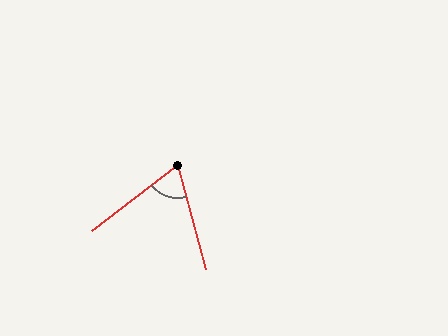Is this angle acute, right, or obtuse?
It is acute.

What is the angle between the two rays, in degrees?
Approximately 67 degrees.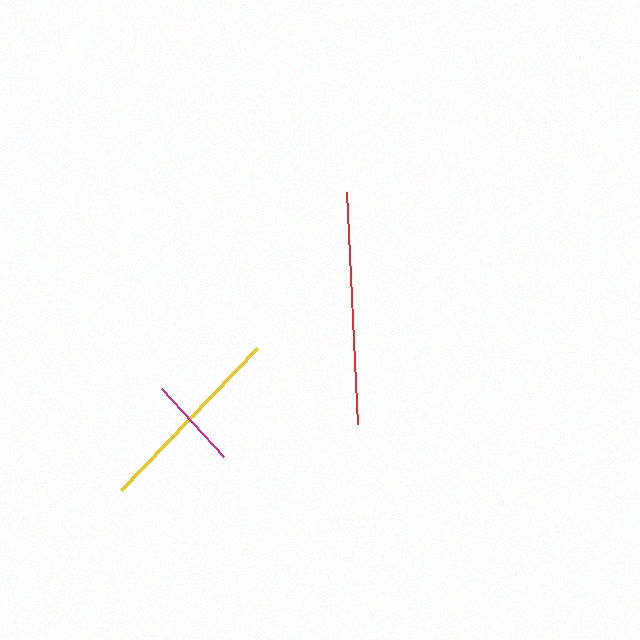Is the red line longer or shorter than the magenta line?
The red line is longer than the magenta line.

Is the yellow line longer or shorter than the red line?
The red line is longer than the yellow line.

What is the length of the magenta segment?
The magenta segment is approximately 92 pixels long.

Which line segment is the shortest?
The magenta line is the shortest at approximately 92 pixels.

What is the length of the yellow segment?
The yellow segment is approximately 197 pixels long.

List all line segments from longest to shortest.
From longest to shortest: red, yellow, magenta.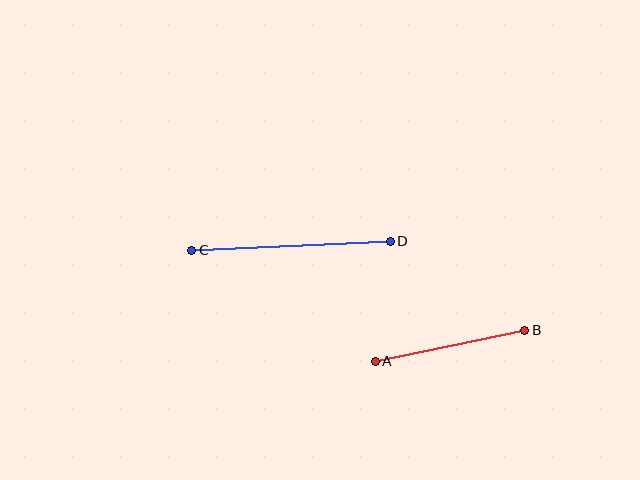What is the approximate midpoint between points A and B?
The midpoint is at approximately (450, 346) pixels.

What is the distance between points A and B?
The distance is approximately 153 pixels.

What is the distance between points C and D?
The distance is approximately 198 pixels.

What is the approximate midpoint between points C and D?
The midpoint is at approximately (291, 246) pixels.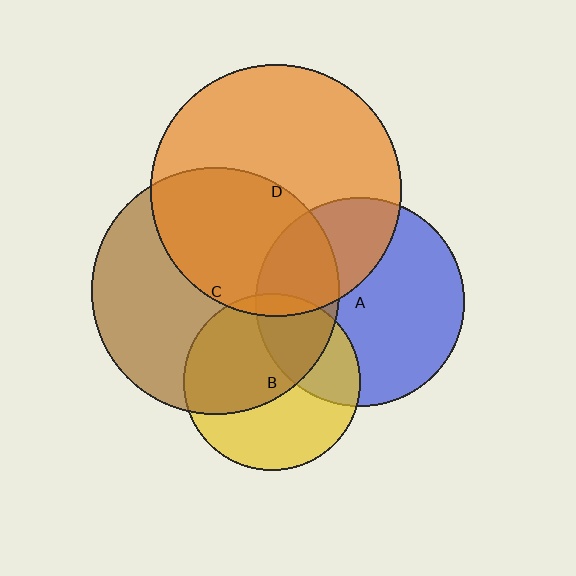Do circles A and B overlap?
Yes.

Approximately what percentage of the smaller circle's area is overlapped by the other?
Approximately 30%.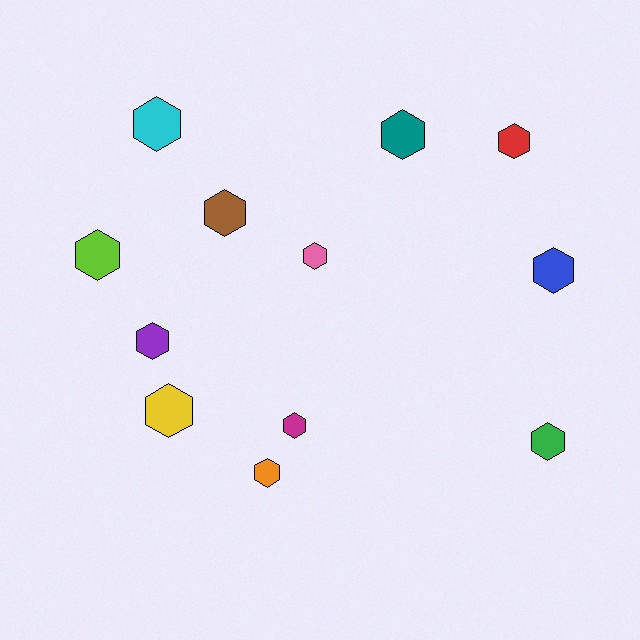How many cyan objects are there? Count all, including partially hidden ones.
There is 1 cyan object.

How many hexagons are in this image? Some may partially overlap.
There are 12 hexagons.